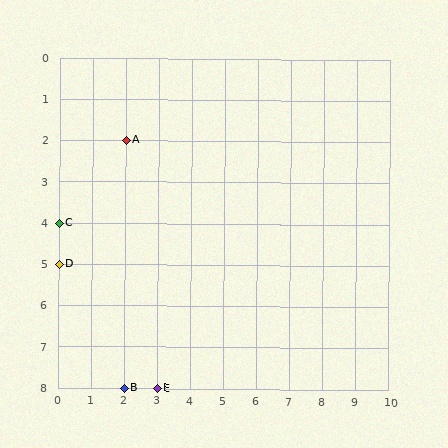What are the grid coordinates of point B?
Point B is at grid coordinates (2, 8).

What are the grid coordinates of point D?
Point D is at grid coordinates (0, 5).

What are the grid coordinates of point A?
Point A is at grid coordinates (2, 2).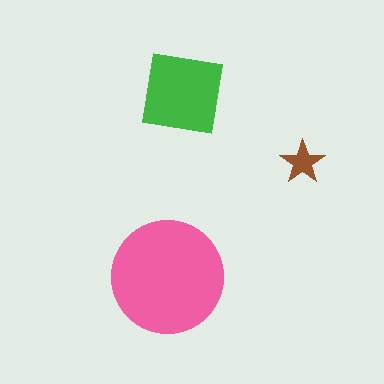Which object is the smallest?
The brown star.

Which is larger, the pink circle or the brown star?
The pink circle.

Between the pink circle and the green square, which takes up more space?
The pink circle.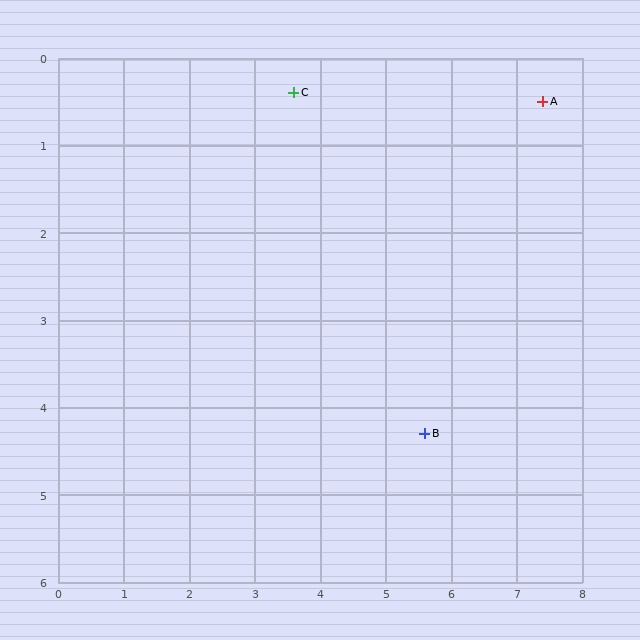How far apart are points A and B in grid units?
Points A and B are about 4.2 grid units apart.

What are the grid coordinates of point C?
Point C is at approximately (3.6, 0.4).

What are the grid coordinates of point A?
Point A is at approximately (7.4, 0.5).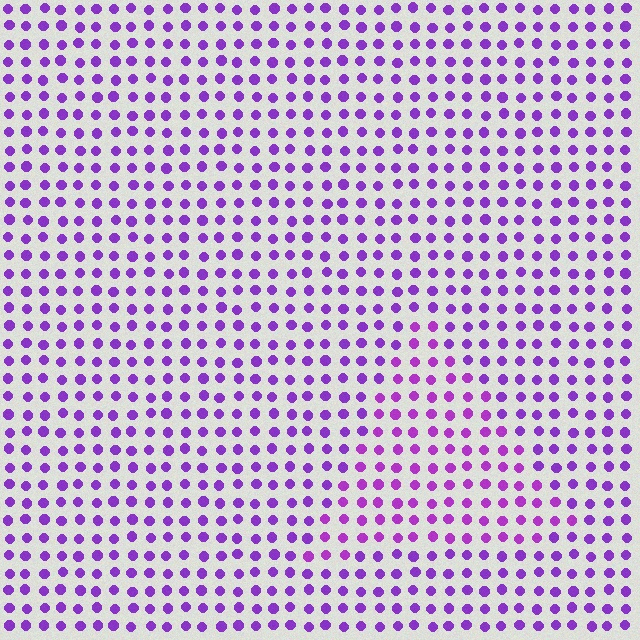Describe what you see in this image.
The image is filled with small purple elements in a uniform arrangement. A triangle-shaped region is visible where the elements are tinted to a slightly different hue, forming a subtle color boundary.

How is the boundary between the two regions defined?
The boundary is defined purely by a slight shift in hue (about 17 degrees). Spacing, size, and orientation are identical on both sides.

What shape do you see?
I see a triangle.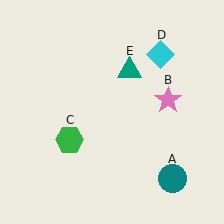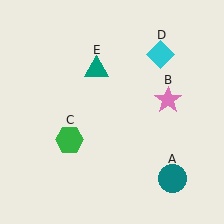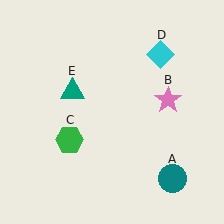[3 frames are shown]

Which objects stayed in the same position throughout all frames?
Teal circle (object A) and pink star (object B) and green hexagon (object C) and cyan diamond (object D) remained stationary.